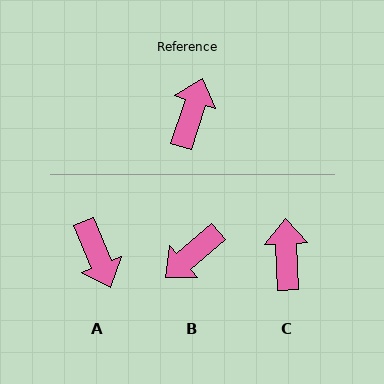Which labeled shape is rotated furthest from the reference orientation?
B, about 149 degrees away.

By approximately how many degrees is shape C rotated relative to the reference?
Approximately 20 degrees counter-clockwise.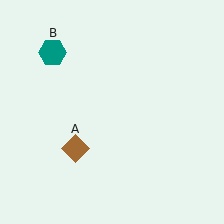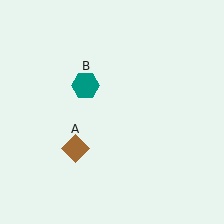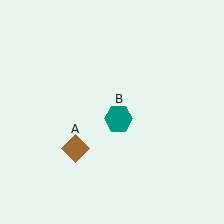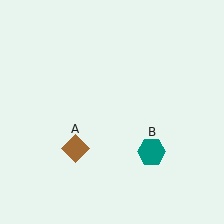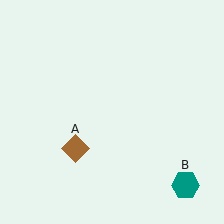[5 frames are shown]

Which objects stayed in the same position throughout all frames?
Brown diamond (object A) remained stationary.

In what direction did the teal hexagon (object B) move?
The teal hexagon (object B) moved down and to the right.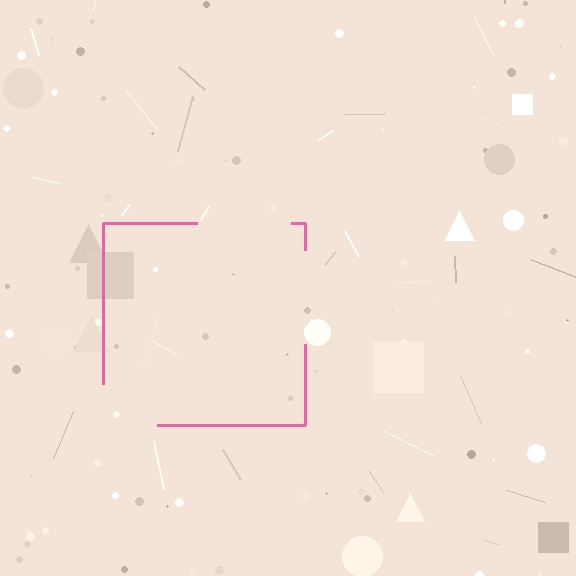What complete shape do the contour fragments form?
The contour fragments form a square.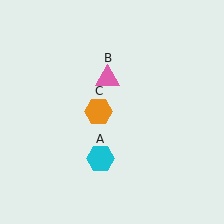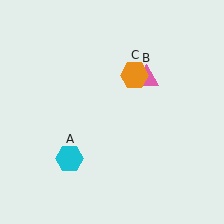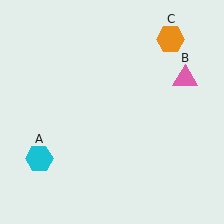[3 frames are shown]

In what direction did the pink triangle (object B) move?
The pink triangle (object B) moved right.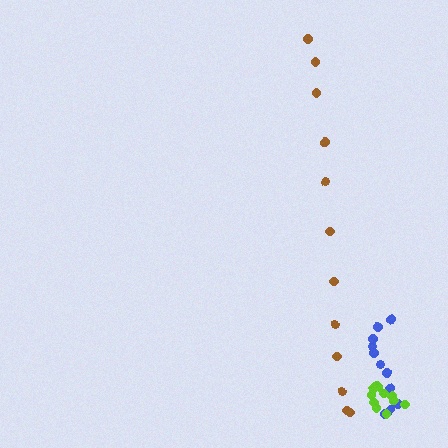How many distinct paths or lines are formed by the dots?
There are 3 distinct paths.